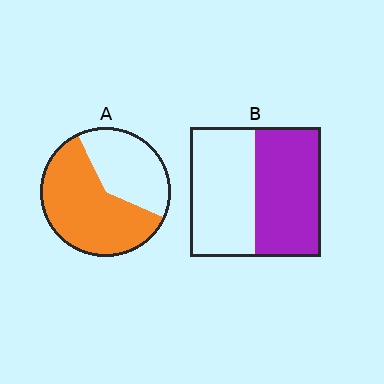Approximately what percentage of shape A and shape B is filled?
A is approximately 60% and B is approximately 50%.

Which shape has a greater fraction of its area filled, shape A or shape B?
Shape A.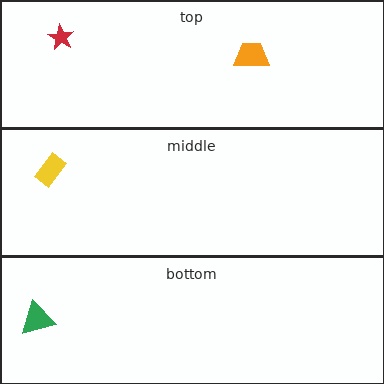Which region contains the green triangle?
The bottom region.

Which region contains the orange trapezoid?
The top region.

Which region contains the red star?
The top region.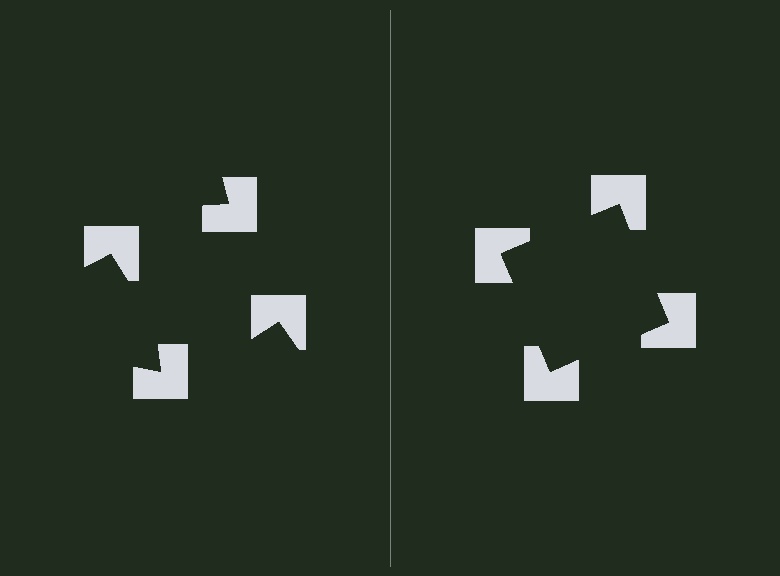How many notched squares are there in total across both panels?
8 — 4 on each side.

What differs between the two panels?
The notched squares are positioned identically on both sides; only the wedge orientations differ. On the right they align to a square; on the left they are misaligned.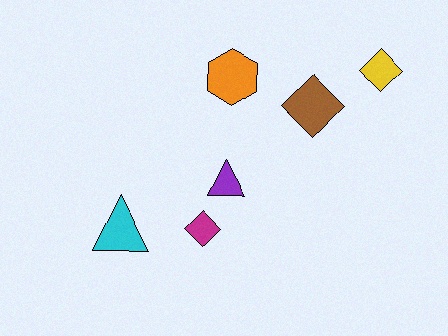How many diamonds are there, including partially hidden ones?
There are 3 diamonds.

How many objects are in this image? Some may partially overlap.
There are 6 objects.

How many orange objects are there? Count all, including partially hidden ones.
There is 1 orange object.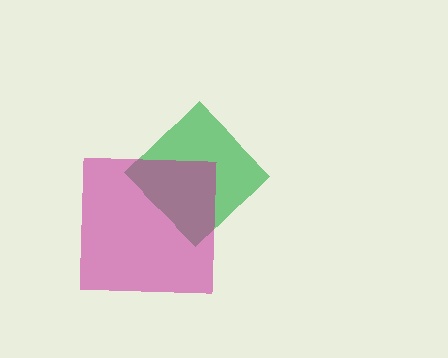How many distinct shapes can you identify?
There are 2 distinct shapes: a green diamond, a magenta square.